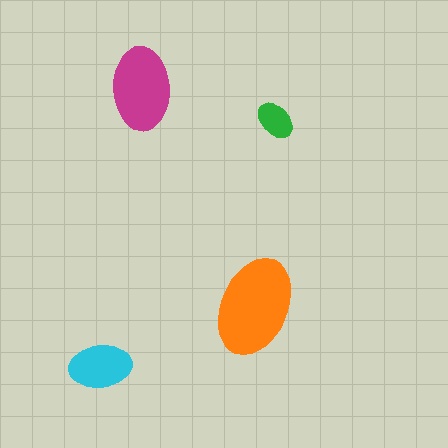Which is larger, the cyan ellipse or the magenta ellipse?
The magenta one.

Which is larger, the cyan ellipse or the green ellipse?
The cyan one.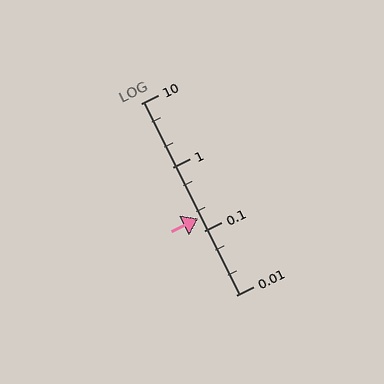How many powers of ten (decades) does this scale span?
The scale spans 3 decades, from 0.01 to 10.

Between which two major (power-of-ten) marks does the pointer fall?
The pointer is between 0.1 and 1.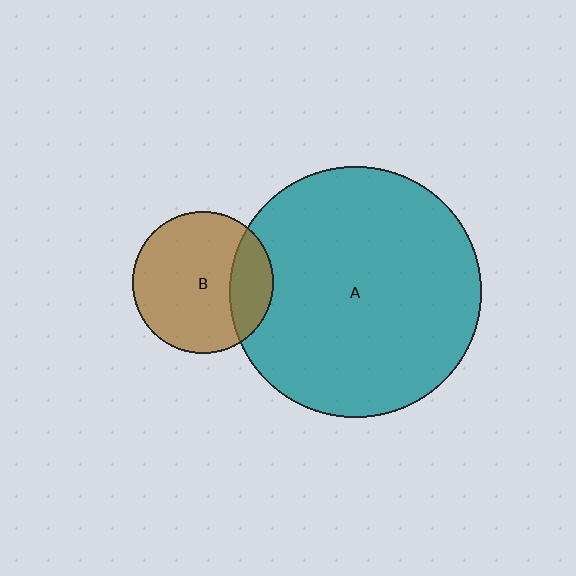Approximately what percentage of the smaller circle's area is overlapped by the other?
Approximately 25%.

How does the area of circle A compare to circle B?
Approximately 3.2 times.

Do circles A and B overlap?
Yes.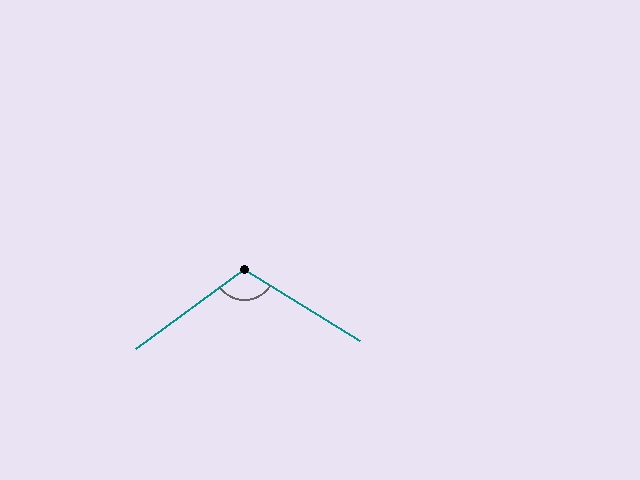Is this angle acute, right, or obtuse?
It is obtuse.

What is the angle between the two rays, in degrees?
Approximately 112 degrees.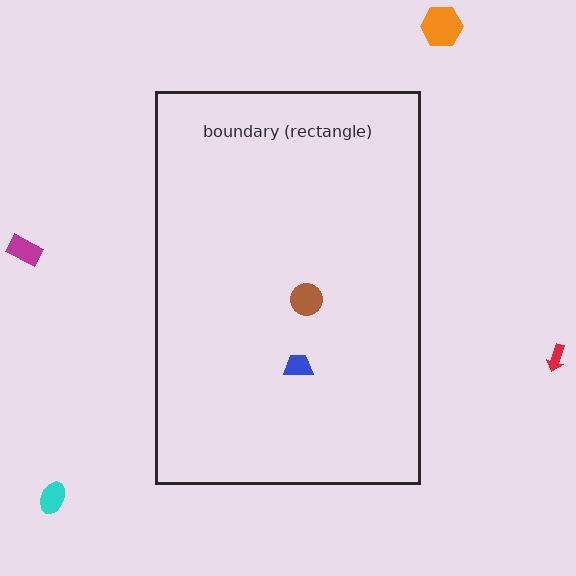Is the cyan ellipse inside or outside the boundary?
Outside.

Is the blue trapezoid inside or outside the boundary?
Inside.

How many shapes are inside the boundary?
2 inside, 4 outside.